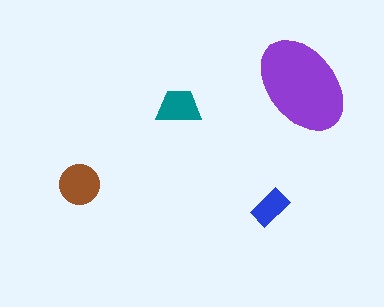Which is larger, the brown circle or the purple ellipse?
The purple ellipse.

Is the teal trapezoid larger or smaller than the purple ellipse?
Smaller.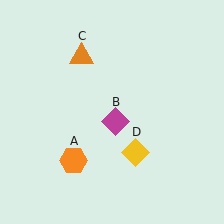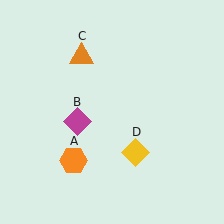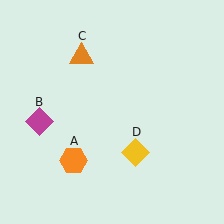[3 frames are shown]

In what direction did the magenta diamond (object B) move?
The magenta diamond (object B) moved left.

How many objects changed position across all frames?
1 object changed position: magenta diamond (object B).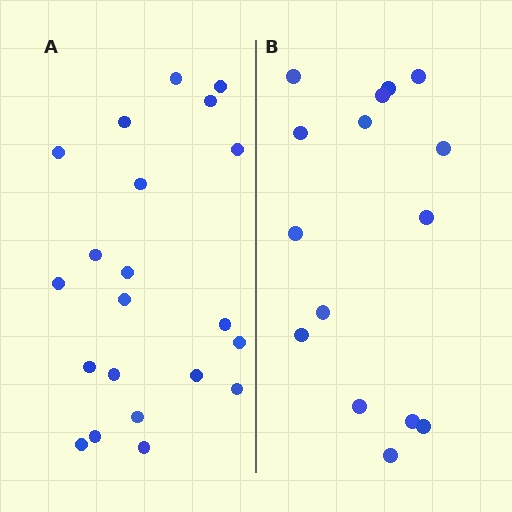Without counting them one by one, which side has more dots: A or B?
Region A (the left region) has more dots.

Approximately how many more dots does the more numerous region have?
Region A has about 6 more dots than region B.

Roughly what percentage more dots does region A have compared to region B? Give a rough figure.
About 40% more.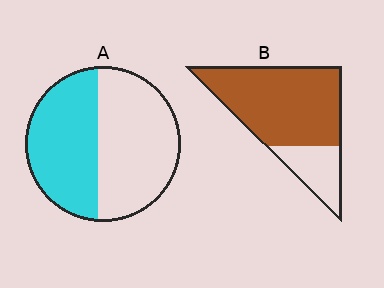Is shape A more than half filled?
No.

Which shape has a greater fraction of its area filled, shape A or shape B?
Shape B.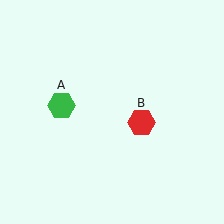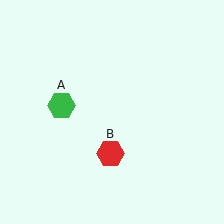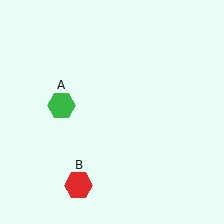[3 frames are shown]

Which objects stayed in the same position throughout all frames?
Green hexagon (object A) remained stationary.